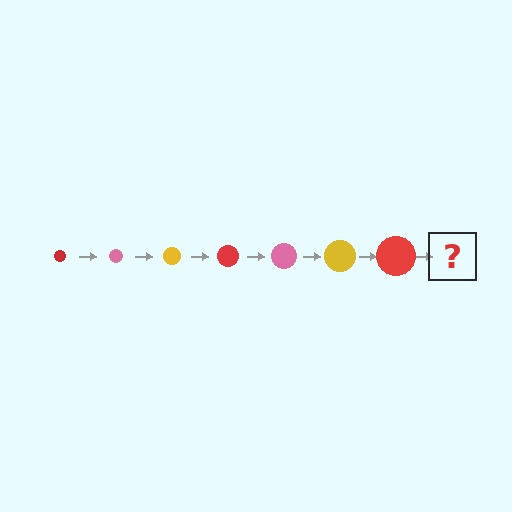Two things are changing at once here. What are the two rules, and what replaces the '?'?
The two rules are that the circle grows larger each step and the color cycles through red, pink, and yellow. The '?' should be a pink circle, larger than the previous one.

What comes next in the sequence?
The next element should be a pink circle, larger than the previous one.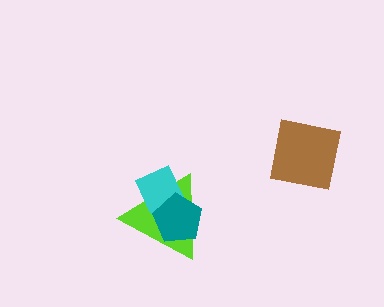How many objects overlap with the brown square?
0 objects overlap with the brown square.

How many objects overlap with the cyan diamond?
2 objects overlap with the cyan diamond.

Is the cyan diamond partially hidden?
Yes, it is partially covered by another shape.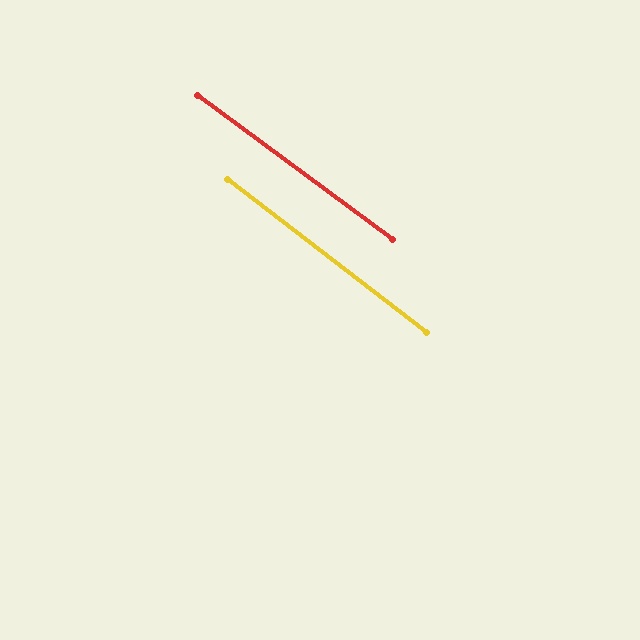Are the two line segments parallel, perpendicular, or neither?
Parallel — their directions differ by only 1.1°.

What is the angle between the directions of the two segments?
Approximately 1 degree.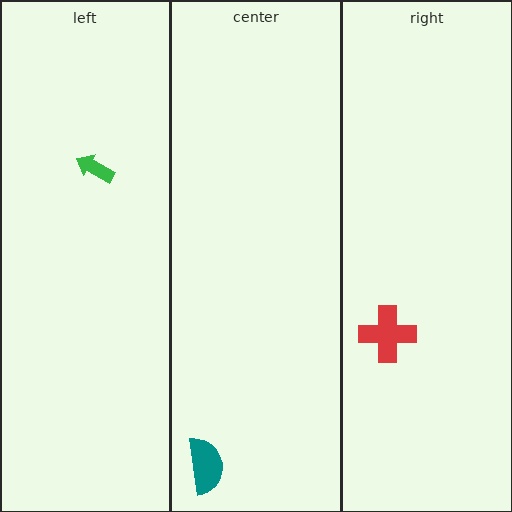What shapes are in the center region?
The teal semicircle.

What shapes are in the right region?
The red cross.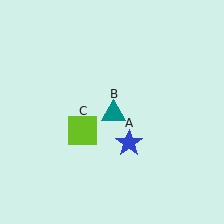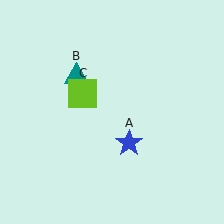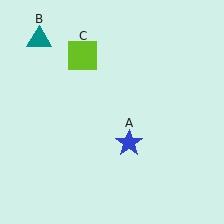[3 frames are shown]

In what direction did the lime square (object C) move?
The lime square (object C) moved up.